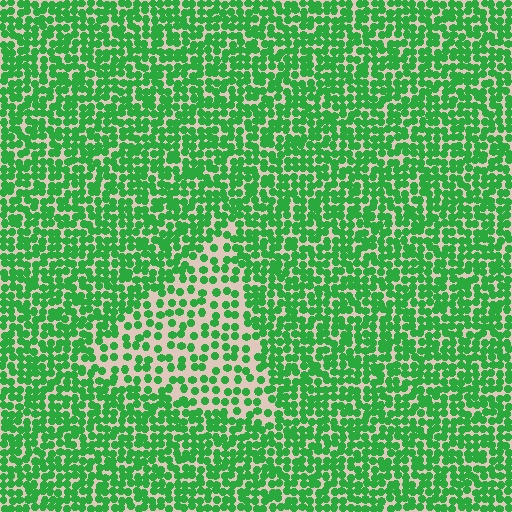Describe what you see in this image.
The image contains small green elements arranged at two different densities. A triangle-shaped region is visible where the elements are less densely packed than the surrounding area.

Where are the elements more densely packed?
The elements are more densely packed outside the triangle boundary.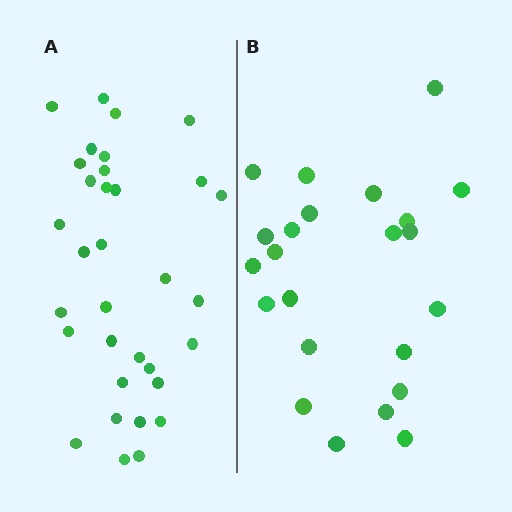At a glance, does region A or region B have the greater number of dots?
Region A (the left region) has more dots.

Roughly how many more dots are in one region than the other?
Region A has roughly 10 or so more dots than region B.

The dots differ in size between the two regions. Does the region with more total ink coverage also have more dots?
No. Region B has more total ink coverage because its dots are larger, but region A actually contains more individual dots. Total area can be misleading — the number of items is what matters here.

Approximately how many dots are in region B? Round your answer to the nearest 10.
About 20 dots. (The exact count is 23, which rounds to 20.)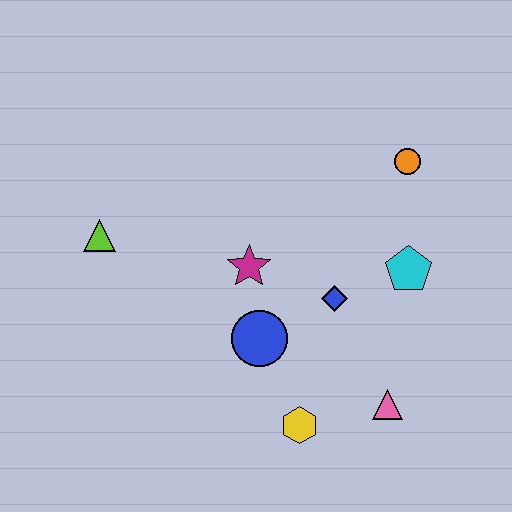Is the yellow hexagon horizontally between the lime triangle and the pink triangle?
Yes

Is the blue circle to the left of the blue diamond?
Yes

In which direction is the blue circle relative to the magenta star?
The blue circle is below the magenta star.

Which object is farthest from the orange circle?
The lime triangle is farthest from the orange circle.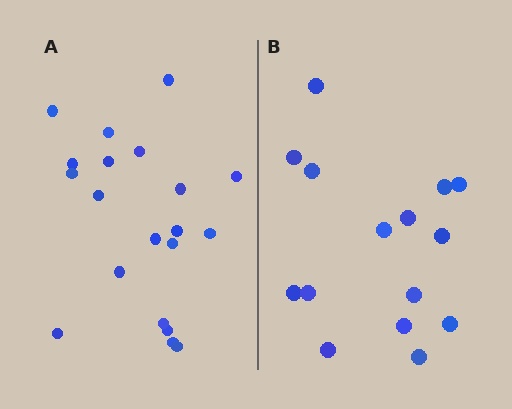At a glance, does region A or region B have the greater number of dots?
Region A (the left region) has more dots.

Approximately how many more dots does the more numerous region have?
Region A has about 5 more dots than region B.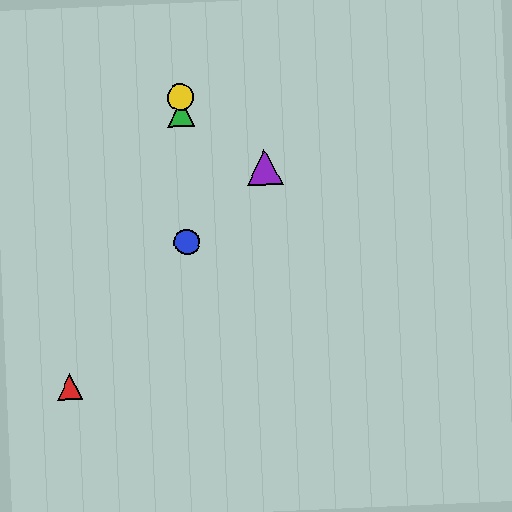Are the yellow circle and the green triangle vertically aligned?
Yes, both are at x≈180.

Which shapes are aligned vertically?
The blue circle, the green triangle, the yellow circle are aligned vertically.